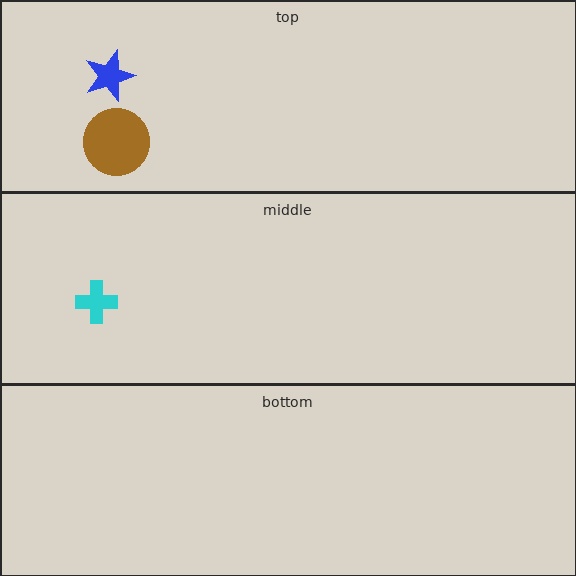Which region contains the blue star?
The top region.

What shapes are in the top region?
The blue star, the brown circle.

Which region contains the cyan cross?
The middle region.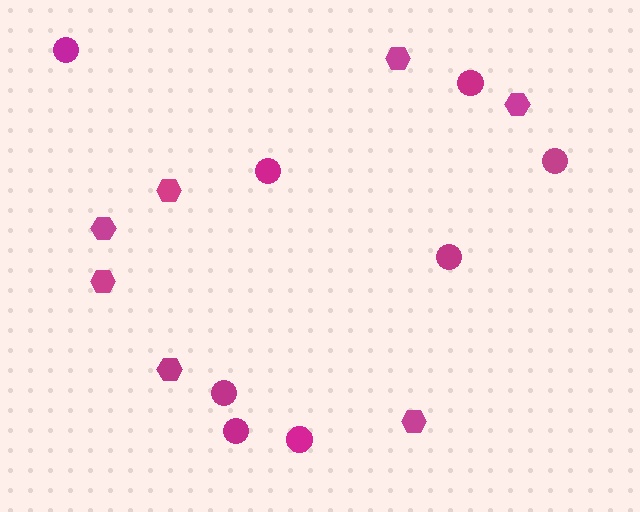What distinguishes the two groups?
There are 2 groups: one group of hexagons (7) and one group of circles (8).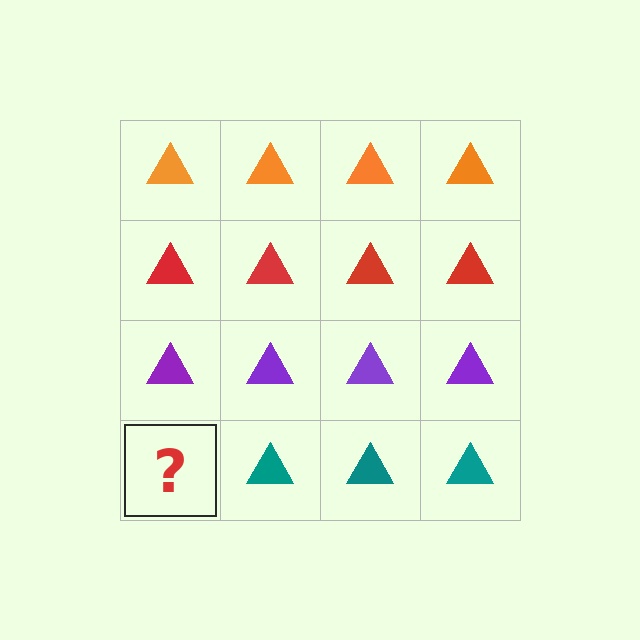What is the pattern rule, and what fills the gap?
The rule is that each row has a consistent color. The gap should be filled with a teal triangle.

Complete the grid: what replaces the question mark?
The question mark should be replaced with a teal triangle.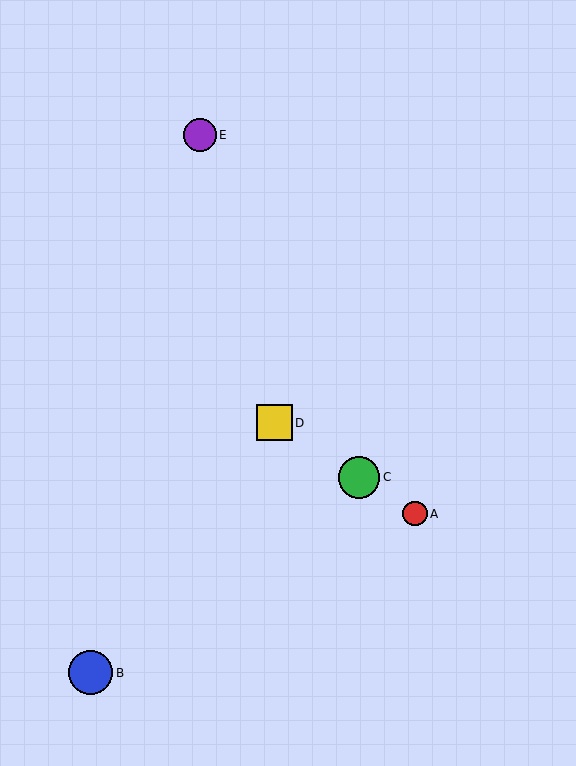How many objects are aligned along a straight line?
3 objects (A, C, D) are aligned along a straight line.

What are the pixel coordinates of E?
Object E is at (200, 135).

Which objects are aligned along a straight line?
Objects A, C, D are aligned along a straight line.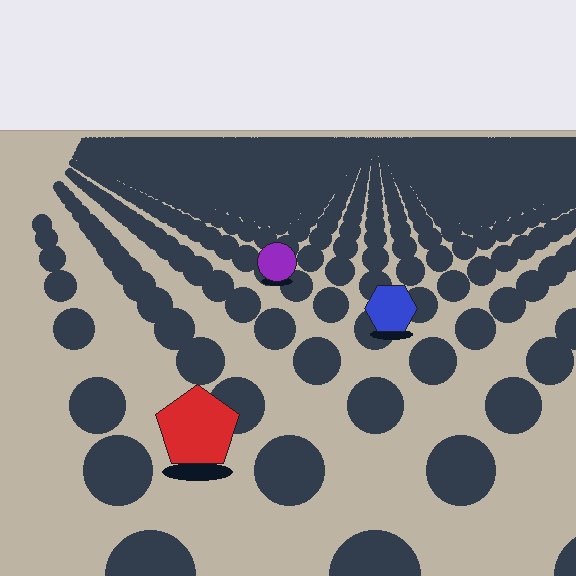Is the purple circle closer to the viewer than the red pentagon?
No. The red pentagon is closer — you can tell from the texture gradient: the ground texture is coarser near it.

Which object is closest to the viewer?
The red pentagon is closest. The texture marks near it are larger and more spread out.